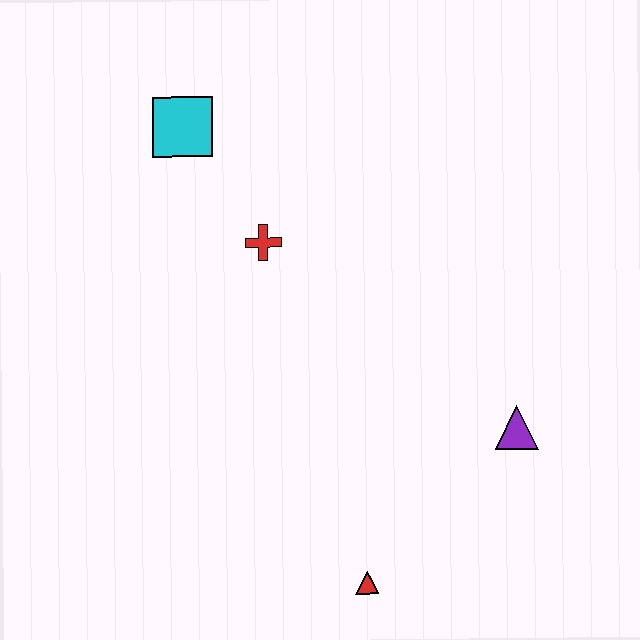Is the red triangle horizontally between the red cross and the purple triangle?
Yes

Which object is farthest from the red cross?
The red triangle is farthest from the red cross.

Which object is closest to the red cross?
The cyan square is closest to the red cross.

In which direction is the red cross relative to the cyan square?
The red cross is below the cyan square.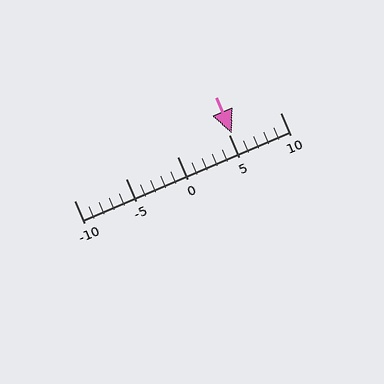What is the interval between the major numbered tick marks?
The major tick marks are spaced 5 units apart.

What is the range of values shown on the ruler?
The ruler shows values from -10 to 10.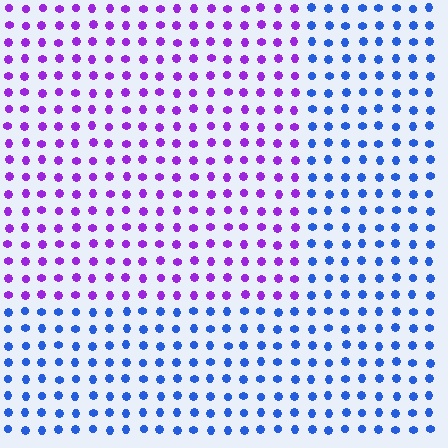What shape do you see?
I see a rectangle.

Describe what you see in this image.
The image is filled with small blue elements in a uniform arrangement. A rectangle-shaped region is visible where the elements are tinted to a slightly different hue, forming a subtle color boundary.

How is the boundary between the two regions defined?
The boundary is defined purely by a slight shift in hue (about 57 degrees). Spacing, size, and orientation are identical on both sides.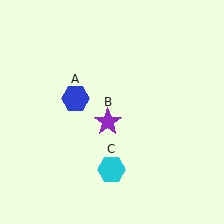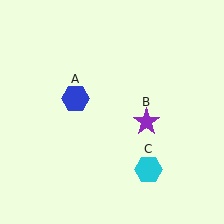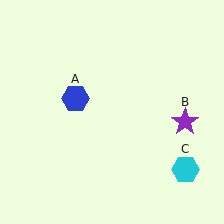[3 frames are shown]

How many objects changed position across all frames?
2 objects changed position: purple star (object B), cyan hexagon (object C).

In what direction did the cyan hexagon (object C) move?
The cyan hexagon (object C) moved right.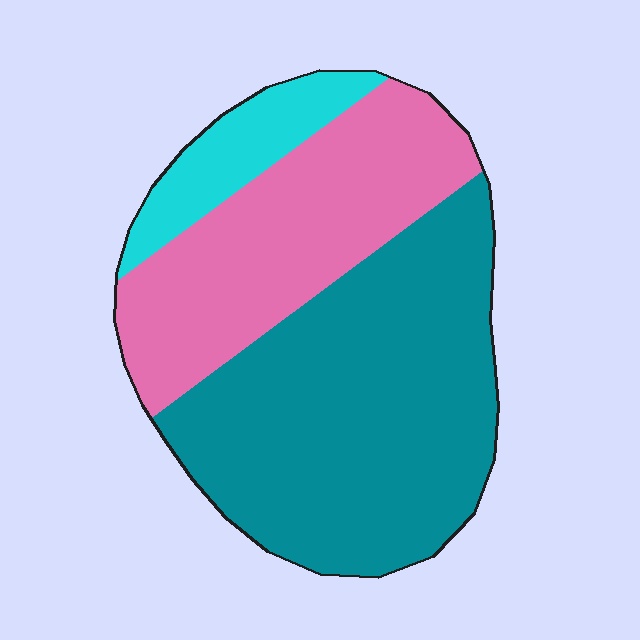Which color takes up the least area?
Cyan, at roughly 10%.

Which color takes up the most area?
Teal, at roughly 55%.